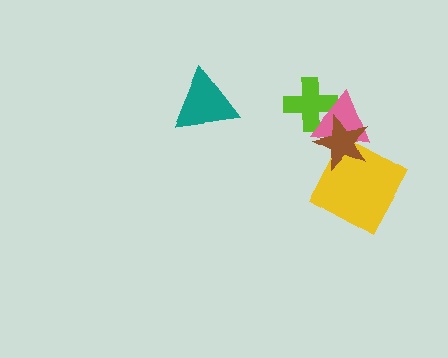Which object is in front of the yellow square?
The brown star is in front of the yellow square.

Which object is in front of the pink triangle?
The brown star is in front of the pink triangle.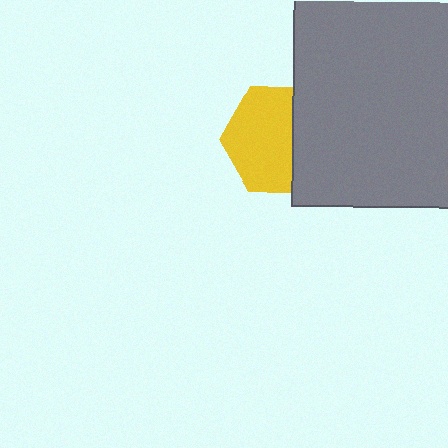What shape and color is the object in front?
The object in front is a gray rectangle.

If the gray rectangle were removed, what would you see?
You would see the complete yellow hexagon.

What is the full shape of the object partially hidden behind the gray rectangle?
The partially hidden object is a yellow hexagon.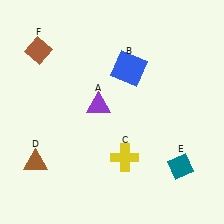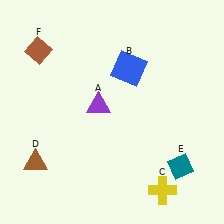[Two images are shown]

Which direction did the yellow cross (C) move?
The yellow cross (C) moved right.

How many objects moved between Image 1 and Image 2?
1 object moved between the two images.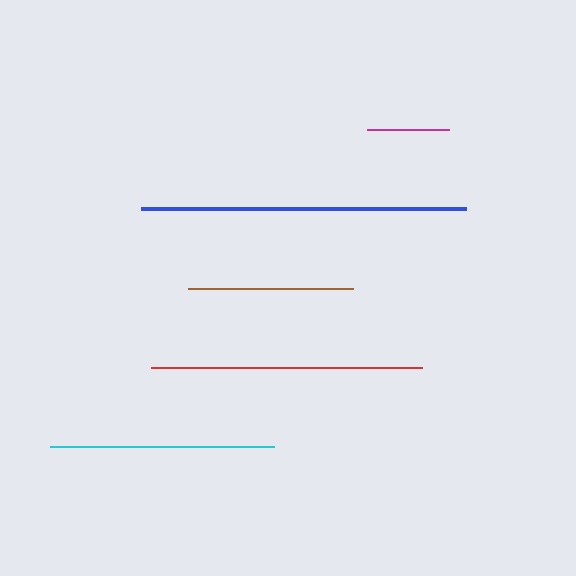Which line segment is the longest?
The blue line is the longest at approximately 326 pixels.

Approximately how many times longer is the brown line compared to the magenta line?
The brown line is approximately 2.0 times the length of the magenta line.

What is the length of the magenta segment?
The magenta segment is approximately 81 pixels long.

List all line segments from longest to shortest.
From longest to shortest: blue, red, cyan, brown, magenta.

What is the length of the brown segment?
The brown segment is approximately 165 pixels long.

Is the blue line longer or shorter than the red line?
The blue line is longer than the red line.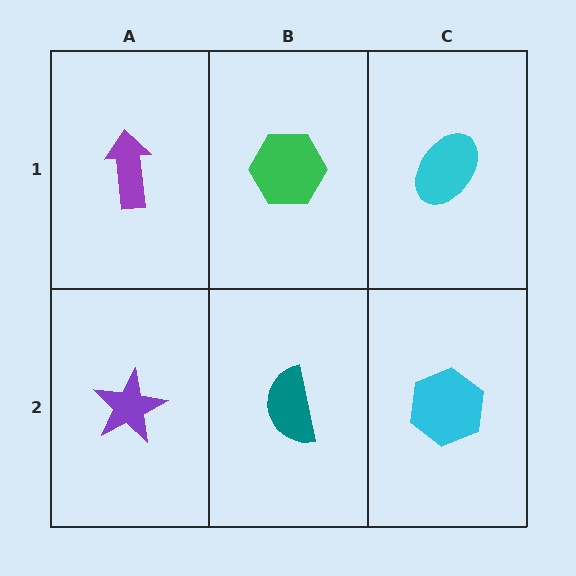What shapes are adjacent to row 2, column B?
A green hexagon (row 1, column B), a purple star (row 2, column A), a cyan hexagon (row 2, column C).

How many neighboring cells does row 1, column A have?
2.